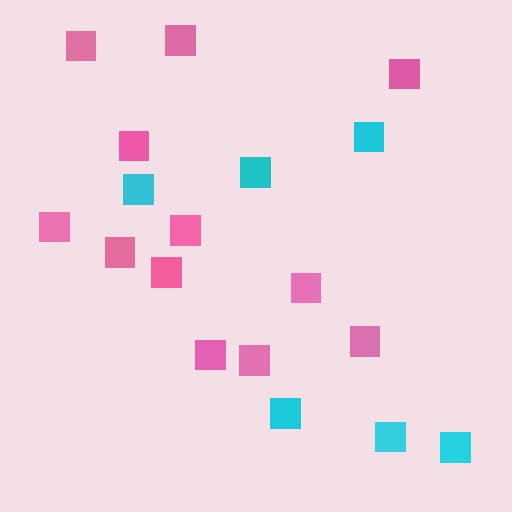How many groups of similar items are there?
There are 2 groups: one group of cyan squares (6) and one group of pink squares (12).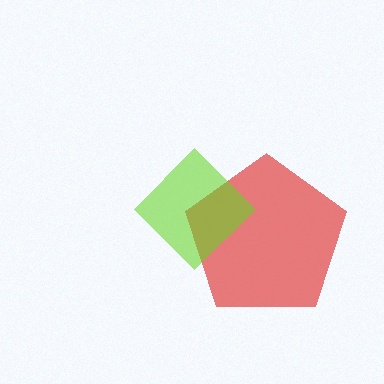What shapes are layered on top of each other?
The layered shapes are: a red pentagon, a lime diamond.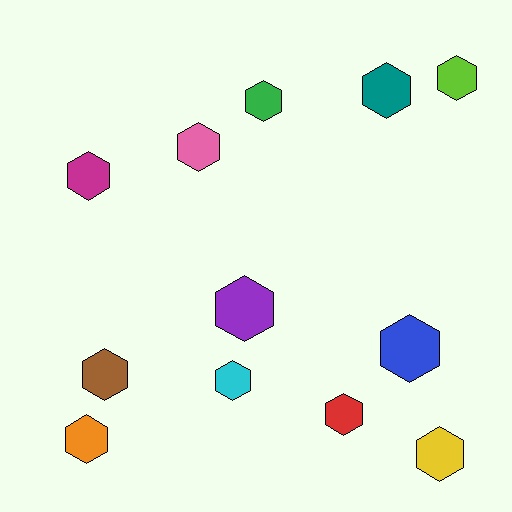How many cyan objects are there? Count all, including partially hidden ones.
There is 1 cyan object.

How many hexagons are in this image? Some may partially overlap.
There are 12 hexagons.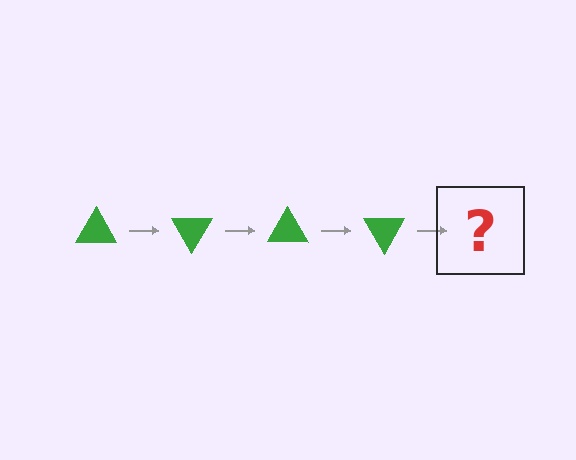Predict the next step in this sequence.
The next step is a green triangle rotated 240 degrees.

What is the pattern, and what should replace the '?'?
The pattern is that the triangle rotates 60 degrees each step. The '?' should be a green triangle rotated 240 degrees.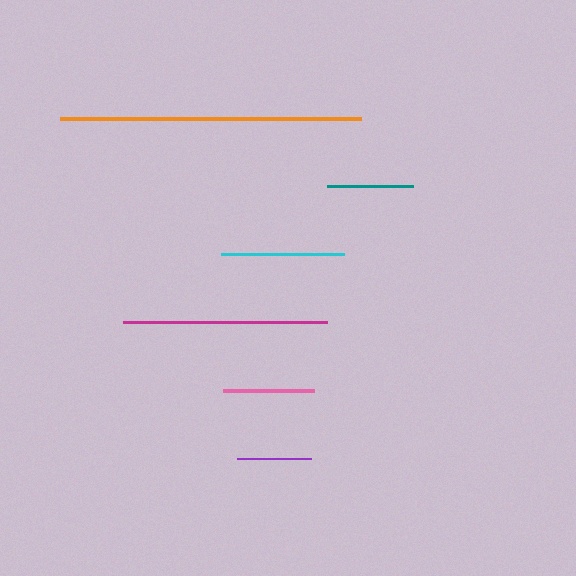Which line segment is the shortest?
The purple line is the shortest at approximately 73 pixels.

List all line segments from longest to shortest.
From longest to shortest: orange, magenta, cyan, pink, teal, purple.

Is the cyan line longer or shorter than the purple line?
The cyan line is longer than the purple line.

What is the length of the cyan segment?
The cyan segment is approximately 123 pixels long.